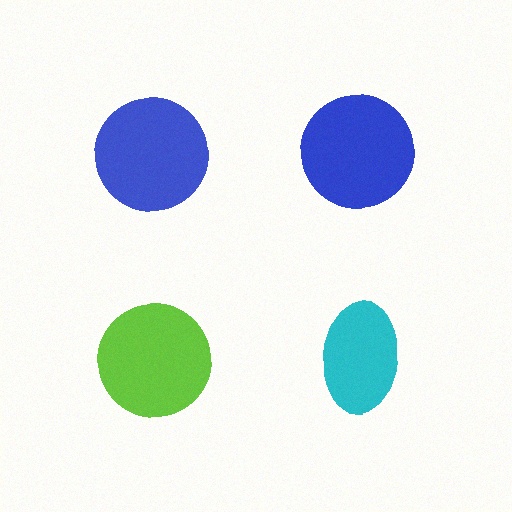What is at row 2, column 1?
A lime circle.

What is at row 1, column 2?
A blue circle.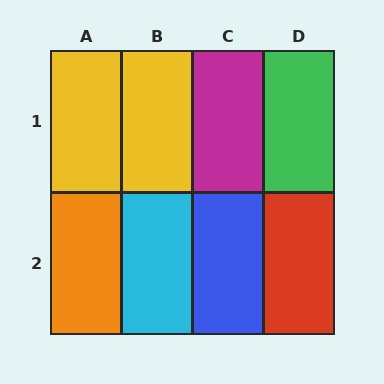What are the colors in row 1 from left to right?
Yellow, yellow, magenta, green.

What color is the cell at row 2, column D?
Red.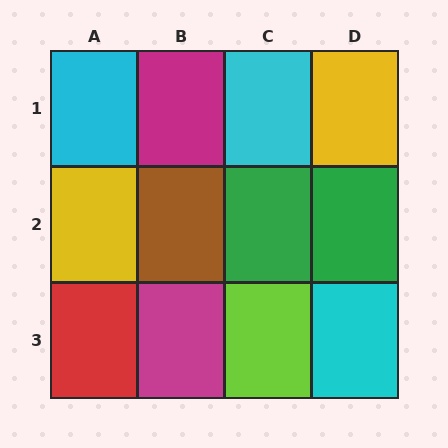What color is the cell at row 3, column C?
Lime.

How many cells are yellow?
2 cells are yellow.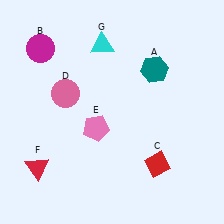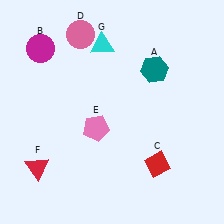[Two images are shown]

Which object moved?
The pink circle (D) moved up.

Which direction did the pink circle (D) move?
The pink circle (D) moved up.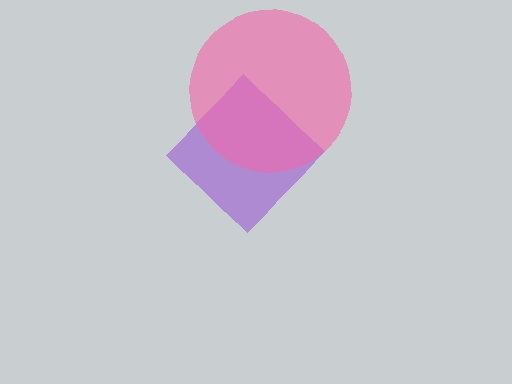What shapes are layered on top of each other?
The layered shapes are: a purple diamond, a pink circle.